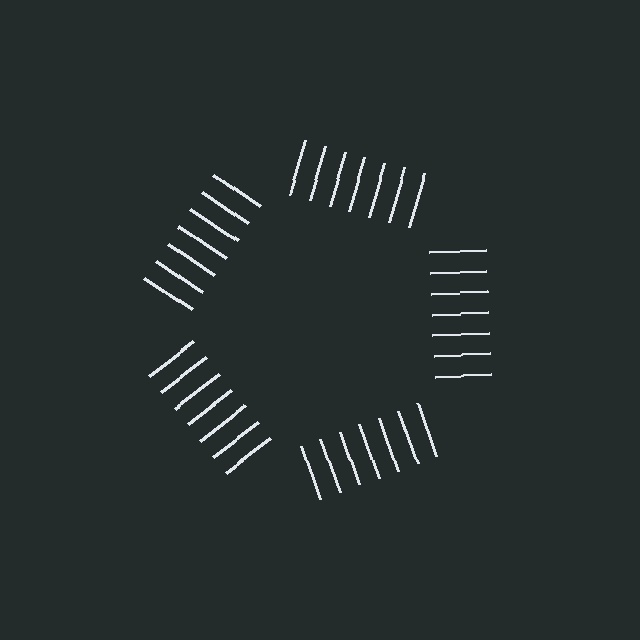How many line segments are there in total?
35 — 7 along each of the 5 edges.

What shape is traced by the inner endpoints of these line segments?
An illusory pentagon — the line segments terminate on its edges but no continuous stroke is drawn.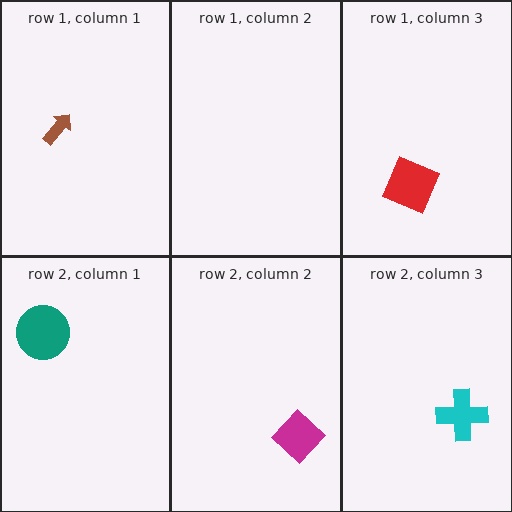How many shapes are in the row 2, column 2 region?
1.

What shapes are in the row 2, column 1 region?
The teal circle.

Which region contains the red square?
The row 1, column 3 region.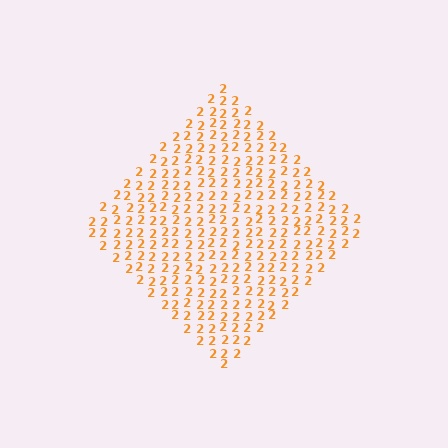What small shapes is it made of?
It is made of small digit 2's.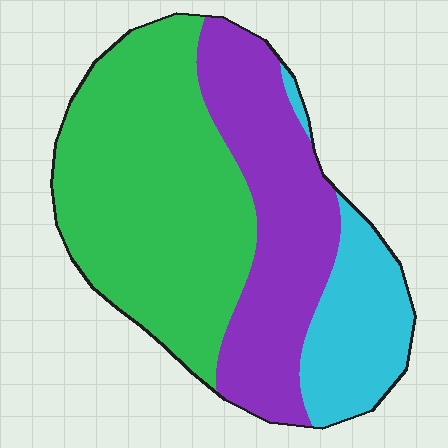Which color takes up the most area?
Green, at roughly 50%.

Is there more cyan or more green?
Green.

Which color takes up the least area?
Cyan, at roughly 20%.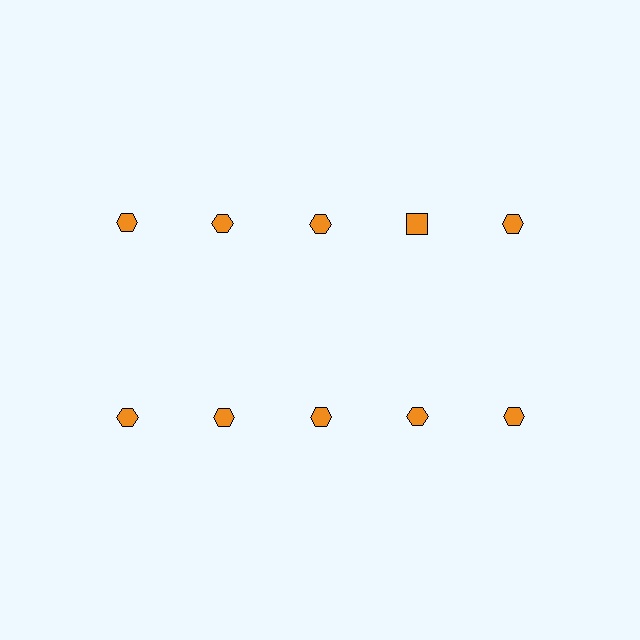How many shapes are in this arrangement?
There are 10 shapes arranged in a grid pattern.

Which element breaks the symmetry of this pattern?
The orange square in the top row, second from right column breaks the symmetry. All other shapes are orange hexagons.